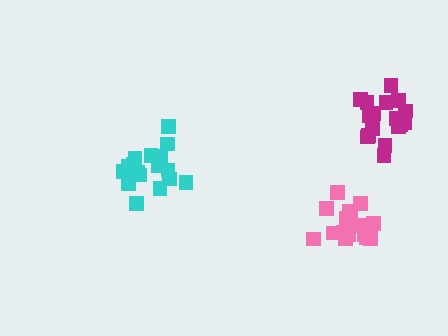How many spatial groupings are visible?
There are 3 spatial groupings.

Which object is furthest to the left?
The cyan cluster is leftmost.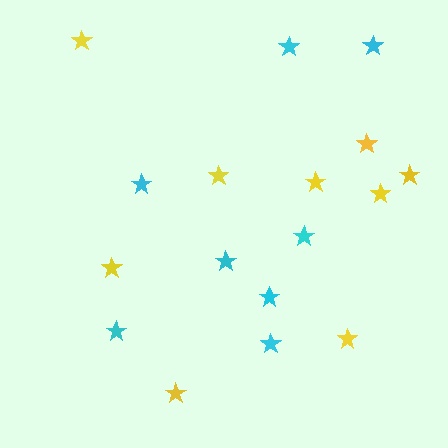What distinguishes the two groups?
There are 2 groups: one group of yellow stars (9) and one group of cyan stars (8).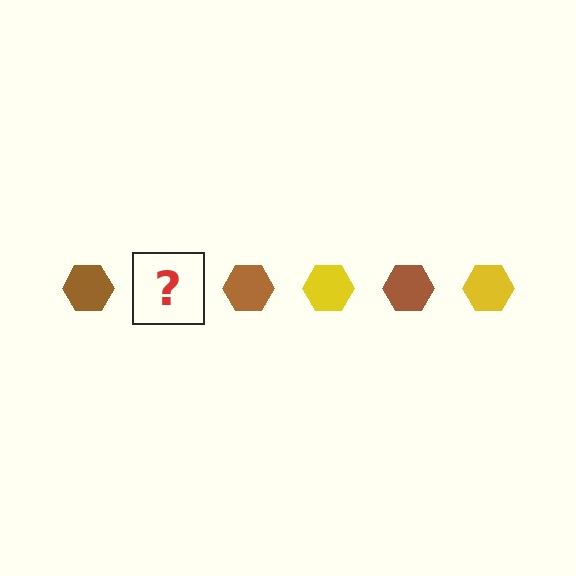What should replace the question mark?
The question mark should be replaced with a yellow hexagon.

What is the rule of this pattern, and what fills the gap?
The rule is that the pattern cycles through brown, yellow hexagons. The gap should be filled with a yellow hexagon.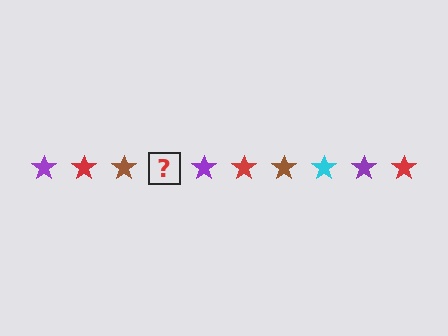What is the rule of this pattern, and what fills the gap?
The rule is that the pattern cycles through purple, red, brown, cyan stars. The gap should be filled with a cyan star.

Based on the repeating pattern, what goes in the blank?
The blank should be a cyan star.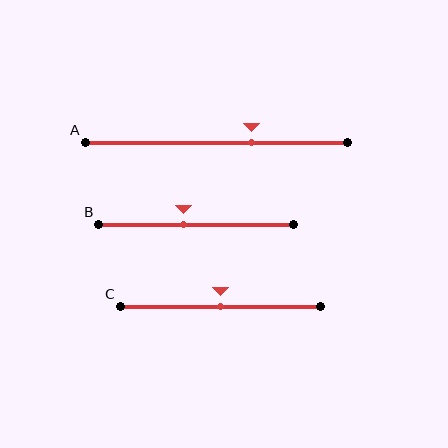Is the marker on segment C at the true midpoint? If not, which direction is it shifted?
Yes, the marker on segment C is at the true midpoint.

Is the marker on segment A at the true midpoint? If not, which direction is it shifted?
No, the marker on segment A is shifted to the right by about 13% of the segment length.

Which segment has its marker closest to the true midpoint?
Segment C has its marker closest to the true midpoint.